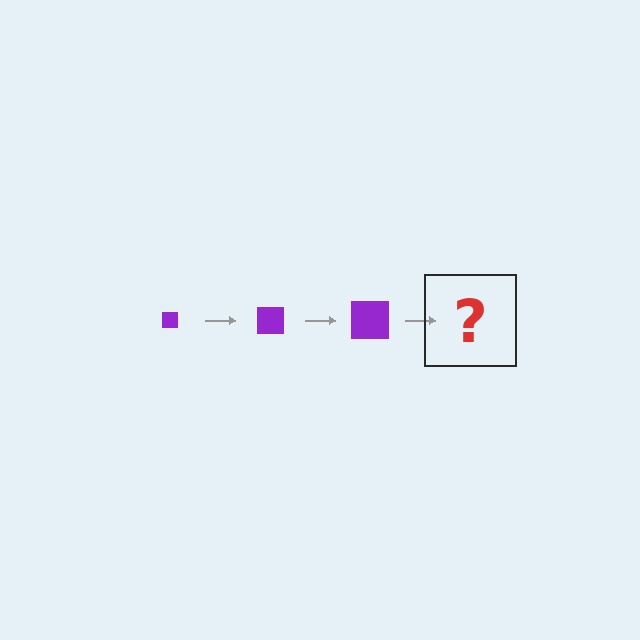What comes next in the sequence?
The next element should be a purple square, larger than the previous one.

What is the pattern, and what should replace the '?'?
The pattern is that the square gets progressively larger each step. The '?' should be a purple square, larger than the previous one.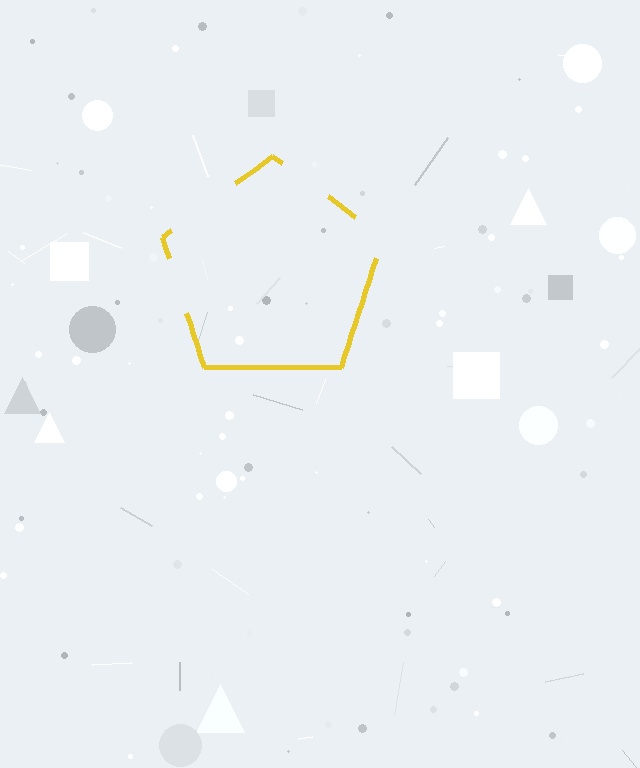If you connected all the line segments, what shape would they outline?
They would outline a pentagon.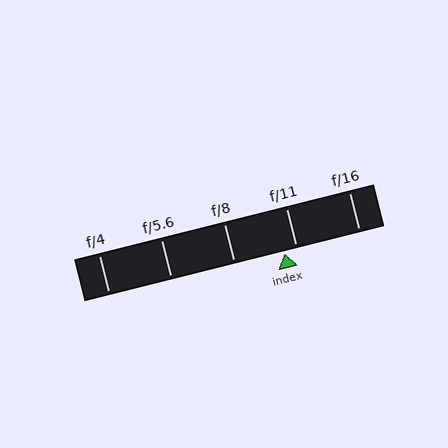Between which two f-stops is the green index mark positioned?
The index mark is between f/8 and f/11.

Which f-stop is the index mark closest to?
The index mark is closest to f/11.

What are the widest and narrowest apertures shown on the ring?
The widest aperture shown is f/4 and the narrowest is f/16.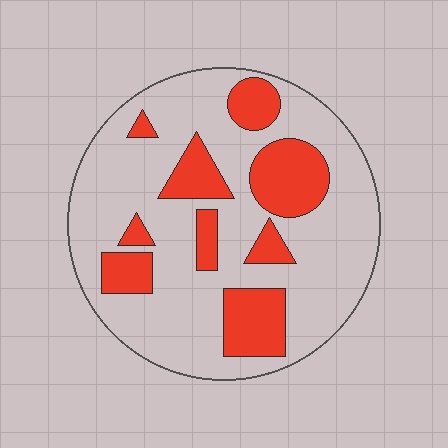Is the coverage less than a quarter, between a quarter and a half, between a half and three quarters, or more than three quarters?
Between a quarter and a half.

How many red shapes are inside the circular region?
9.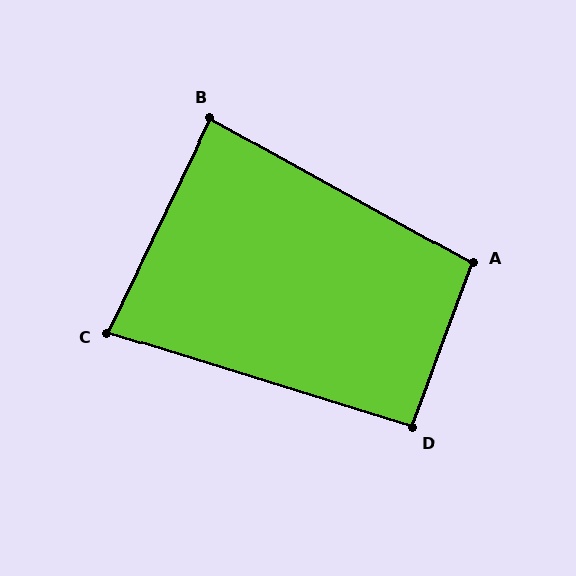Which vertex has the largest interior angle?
A, at approximately 99 degrees.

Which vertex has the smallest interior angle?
C, at approximately 81 degrees.